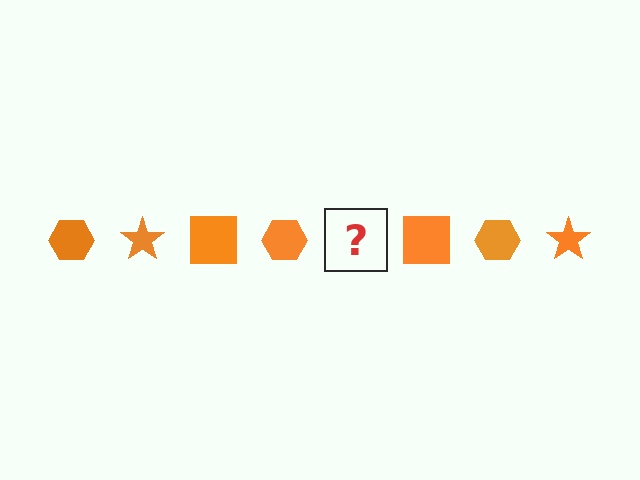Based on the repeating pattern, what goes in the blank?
The blank should be an orange star.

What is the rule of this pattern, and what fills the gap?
The rule is that the pattern cycles through hexagon, star, square shapes in orange. The gap should be filled with an orange star.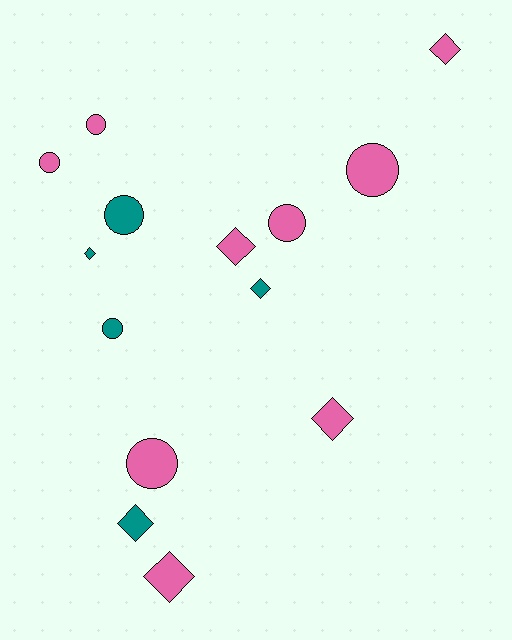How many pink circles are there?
There are 5 pink circles.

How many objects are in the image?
There are 14 objects.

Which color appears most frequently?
Pink, with 9 objects.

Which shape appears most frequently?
Circle, with 7 objects.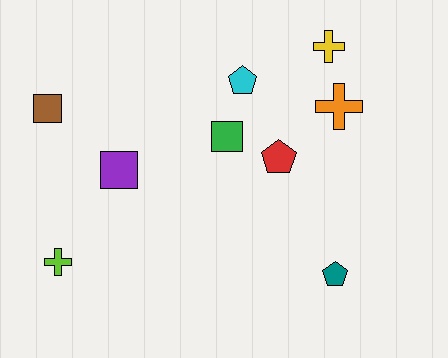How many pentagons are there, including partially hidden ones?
There are 3 pentagons.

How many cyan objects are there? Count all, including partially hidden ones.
There is 1 cyan object.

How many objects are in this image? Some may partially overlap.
There are 9 objects.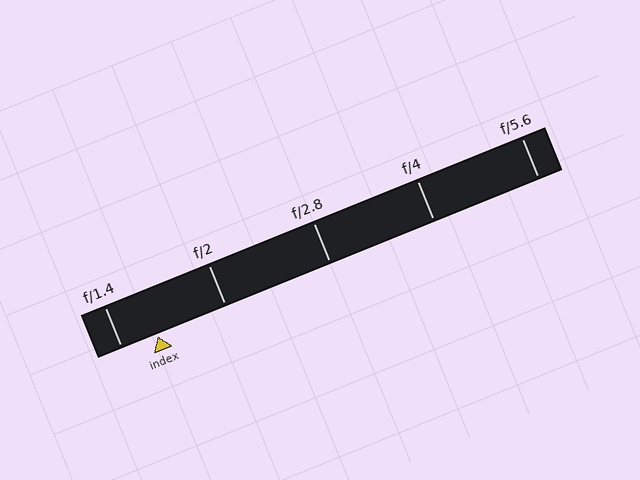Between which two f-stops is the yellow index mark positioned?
The index mark is between f/1.4 and f/2.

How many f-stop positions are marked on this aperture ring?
There are 5 f-stop positions marked.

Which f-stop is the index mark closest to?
The index mark is closest to f/1.4.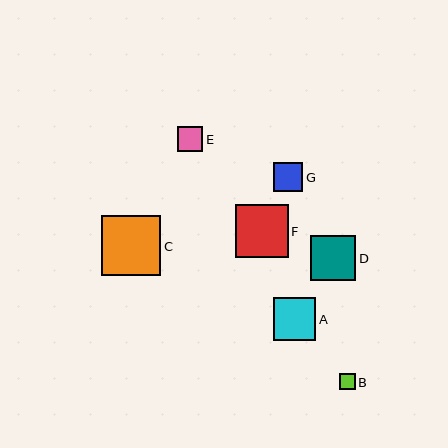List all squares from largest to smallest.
From largest to smallest: C, F, D, A, G, E, B.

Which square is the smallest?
Square B is the smallest with a size of approximately 16 pixels.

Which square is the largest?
Square C is the largest with a size of approximately 59 pixels.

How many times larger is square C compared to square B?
Square C is approximately 3.7 times the size of square B.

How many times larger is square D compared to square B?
Square D is approximately 2.8 times the size of square B.